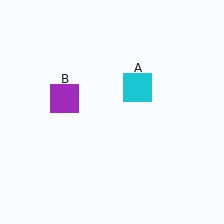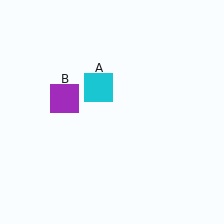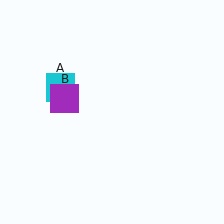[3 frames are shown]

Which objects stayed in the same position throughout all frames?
Purple square (object B) remained stationary.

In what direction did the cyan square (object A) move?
The cyan square (object A) moved left.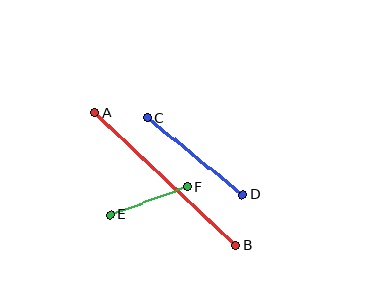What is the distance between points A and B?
The distance is approximately 194 pixels.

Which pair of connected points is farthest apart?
Points A and B are farthest apart.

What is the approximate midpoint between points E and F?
The midpoint is at approximately (149, 201) pixels.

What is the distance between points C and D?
The distance is approximately 123 pixels.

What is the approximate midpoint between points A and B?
The midpoint is at approximately (165, 179) pixels.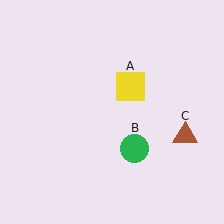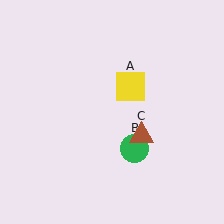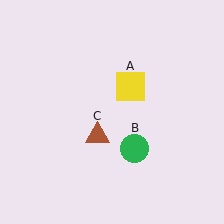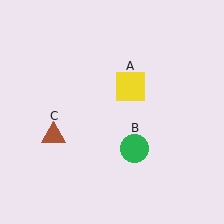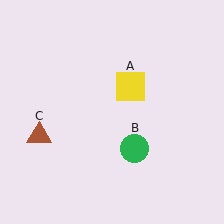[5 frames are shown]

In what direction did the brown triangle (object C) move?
The brown triangle (object C) moved left.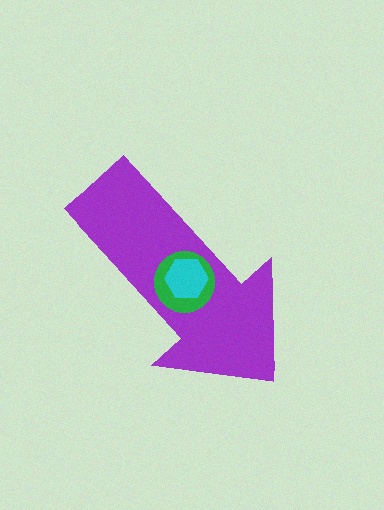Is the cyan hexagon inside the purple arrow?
Yes.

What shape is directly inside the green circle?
The cyan hexagon.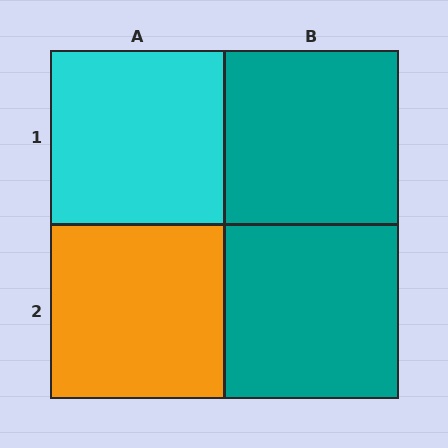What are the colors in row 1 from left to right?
Cyan, teal.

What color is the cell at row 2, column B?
Teal.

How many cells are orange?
1 cell is orange.